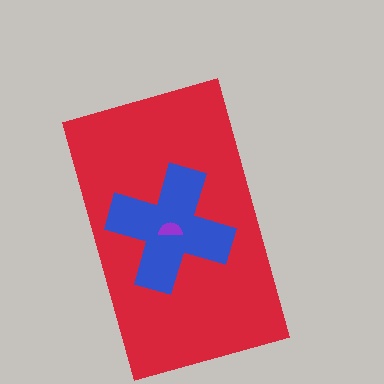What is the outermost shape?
The red rectangle.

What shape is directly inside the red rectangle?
The blue cross.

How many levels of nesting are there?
3.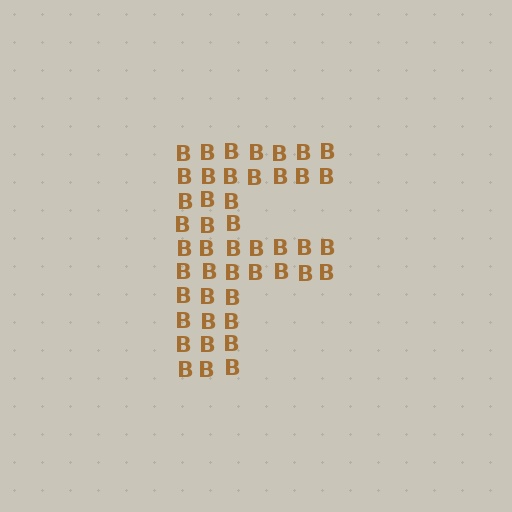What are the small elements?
The small elements are letter B's.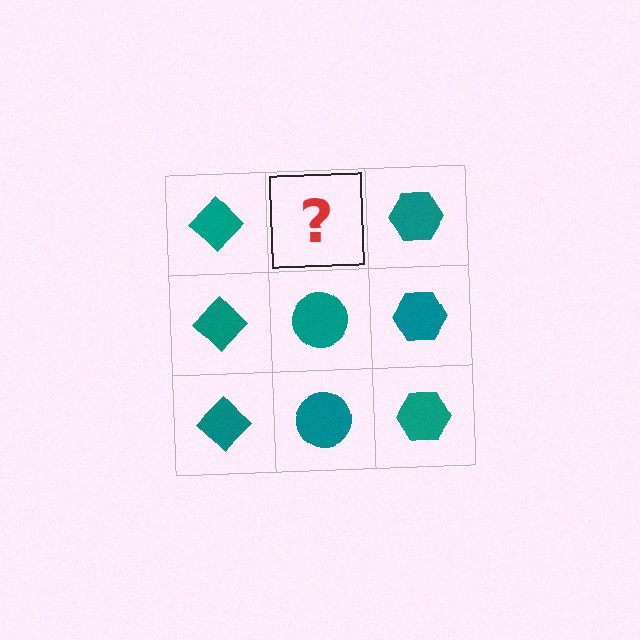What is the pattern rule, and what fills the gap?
The rule is that each column has a consistent shape. The gap should be filled with a teal circle.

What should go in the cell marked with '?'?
The missing cell should contain a teal circle.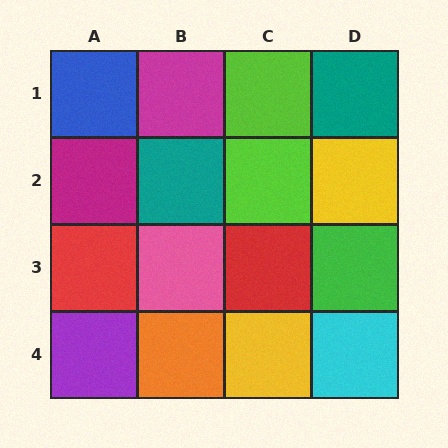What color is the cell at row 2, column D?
Yellow.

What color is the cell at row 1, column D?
Teal.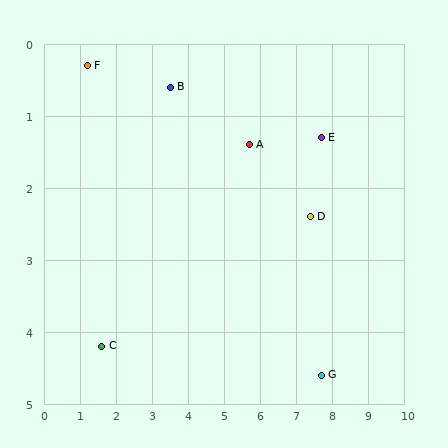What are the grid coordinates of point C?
Point C is at approximately (1.6, 4.2).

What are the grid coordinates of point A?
Point A is at approximately (5.7, 1.4).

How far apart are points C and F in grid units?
Points C and F are about 3.9 grid units apart.